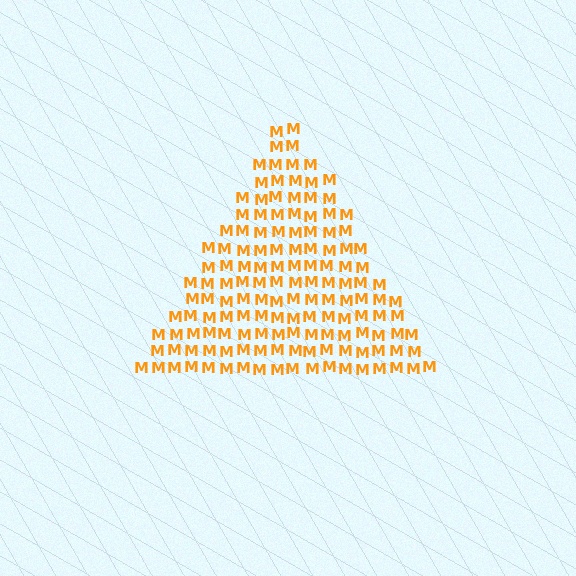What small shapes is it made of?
It is made of small letter M's.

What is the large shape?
The large shape is a triangle.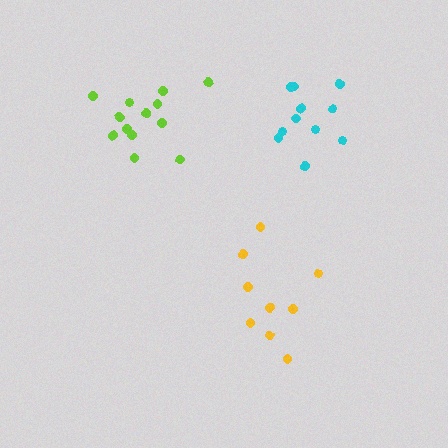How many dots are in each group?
Group 1: 9 dots, Group 2: 11 dots, Group 3: 13 dots (33 total).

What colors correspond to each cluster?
The clusters are colored: yellow, cyan, lime.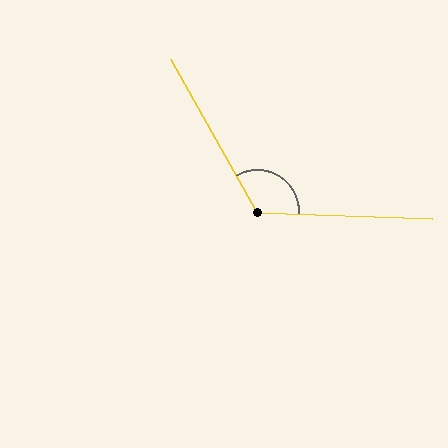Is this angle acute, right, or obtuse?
It is obtuse.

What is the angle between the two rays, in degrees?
Approximately 122 degrees.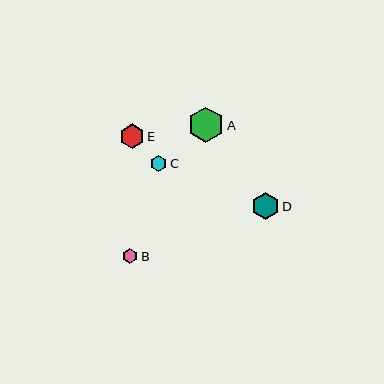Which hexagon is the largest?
Hexagon A is the largest with a size of approximately 35 pixels.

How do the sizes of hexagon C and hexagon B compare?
Hexagon C and hexagon B are approximately the same size.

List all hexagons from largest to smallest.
From largest to smallest: A, D, E, C, B.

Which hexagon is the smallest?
Hexagon B is the smallest with a size of approximately 15 pixels.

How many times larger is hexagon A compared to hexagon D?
Hexagon A is approximately 1.3 times the size of hexagon D.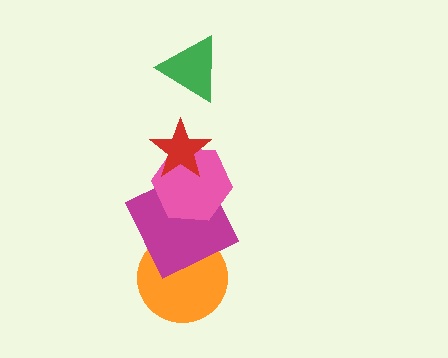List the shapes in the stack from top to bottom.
From top to bottom: the green triangle, the red star, the pink hexagon, the magenta square, the orange circle.